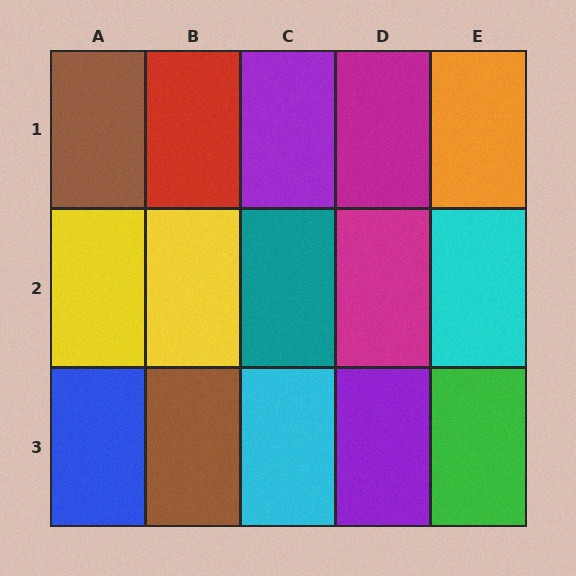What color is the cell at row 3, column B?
Brown.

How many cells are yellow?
2 cells are yellow.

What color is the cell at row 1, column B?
Red.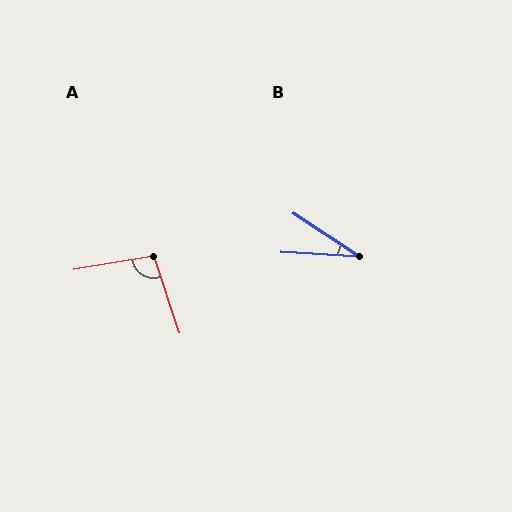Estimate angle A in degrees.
Approximately 99 degrees.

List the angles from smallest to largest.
B (30°), A (99°).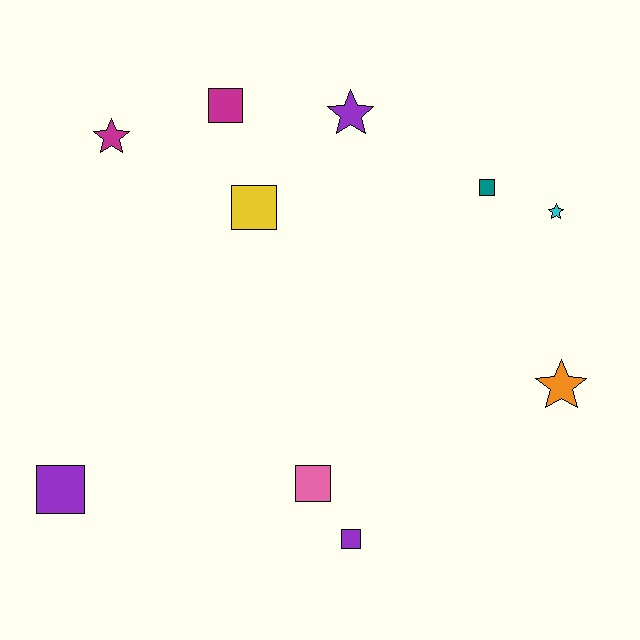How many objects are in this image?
There are 10 objects.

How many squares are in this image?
There are 6 squares.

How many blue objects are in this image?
There are no blue objects.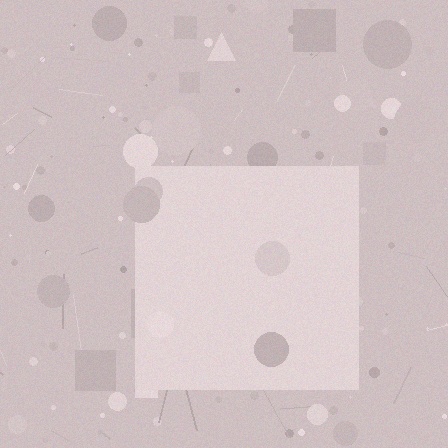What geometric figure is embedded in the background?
A square is embedded in the background.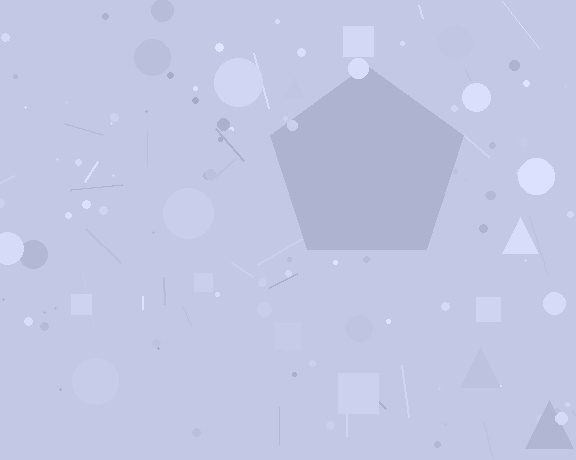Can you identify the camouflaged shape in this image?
The camouflaged shape is a pentagon.